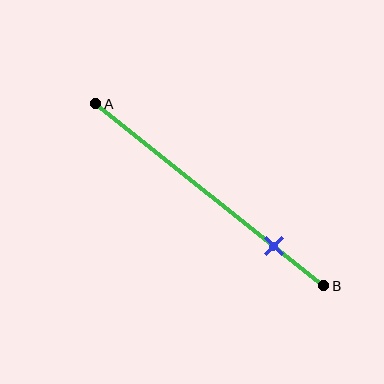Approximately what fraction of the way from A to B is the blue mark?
The blue mark is approximately 80% of the way from A to B.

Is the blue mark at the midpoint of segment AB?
No, the mark is at about 80% from A, not at the 50% midpoint.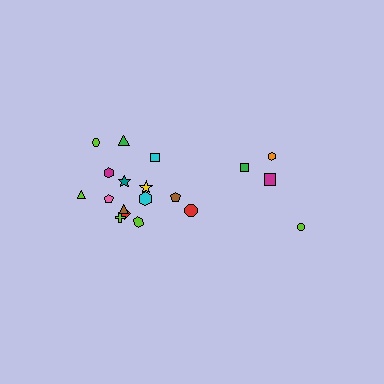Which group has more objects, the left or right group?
The left group.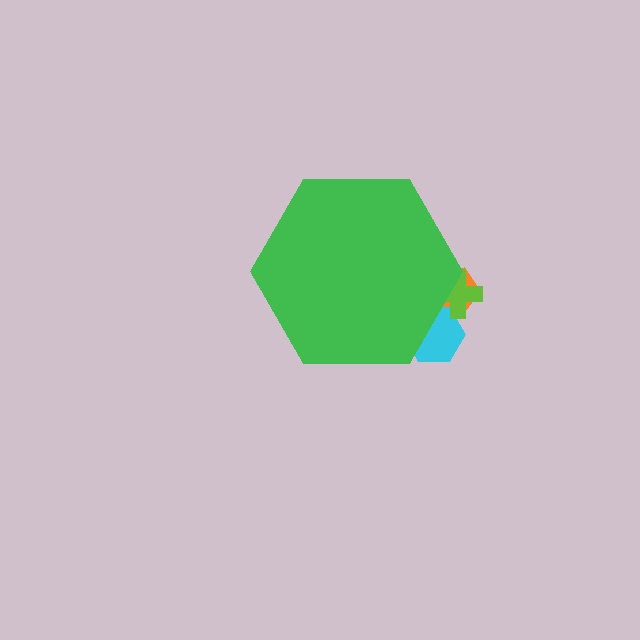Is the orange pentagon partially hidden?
Yes, the orange pentagon is partially hidden behind the green hexagon.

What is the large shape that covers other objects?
A green hexagon.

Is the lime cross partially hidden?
Yes, the lime cross is partially hidden behind the green hexagon.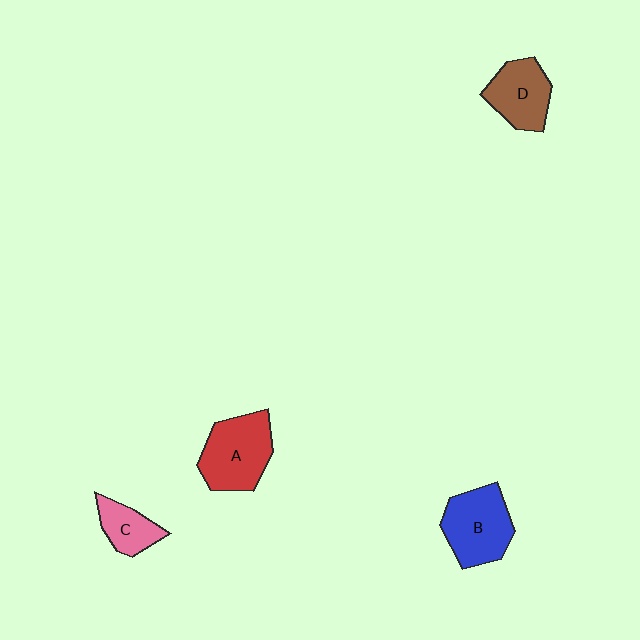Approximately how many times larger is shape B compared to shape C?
Approximately 1.8 times.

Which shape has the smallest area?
Shape C (pink).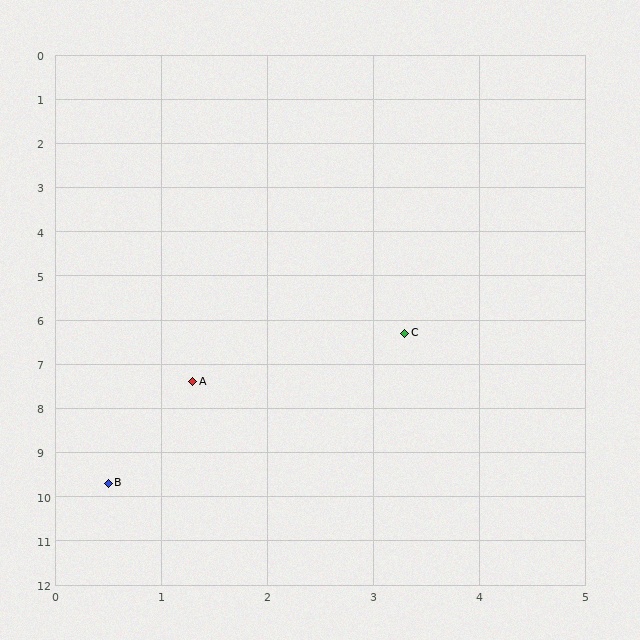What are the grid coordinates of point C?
Point C is at approximately (3.3, 6.3).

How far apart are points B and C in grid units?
Points B and C are about 4.4 grid units apart.